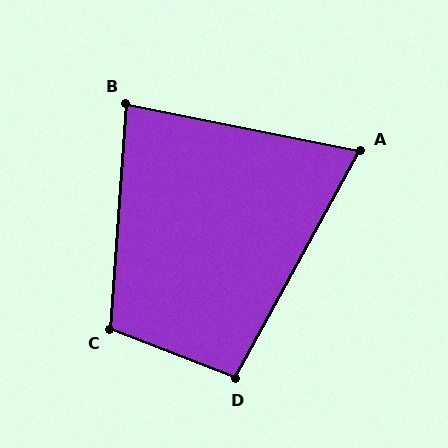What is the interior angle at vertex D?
Approximately 97 degrees (obtuse).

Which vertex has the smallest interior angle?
A, at approximately 72 degrees.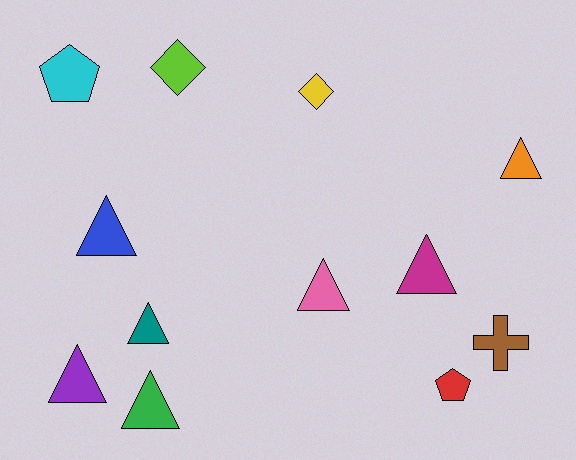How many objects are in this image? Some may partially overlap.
There are 12 objects.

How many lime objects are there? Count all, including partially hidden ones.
There is 1 lime object.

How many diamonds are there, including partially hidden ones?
There are 2 diamonds.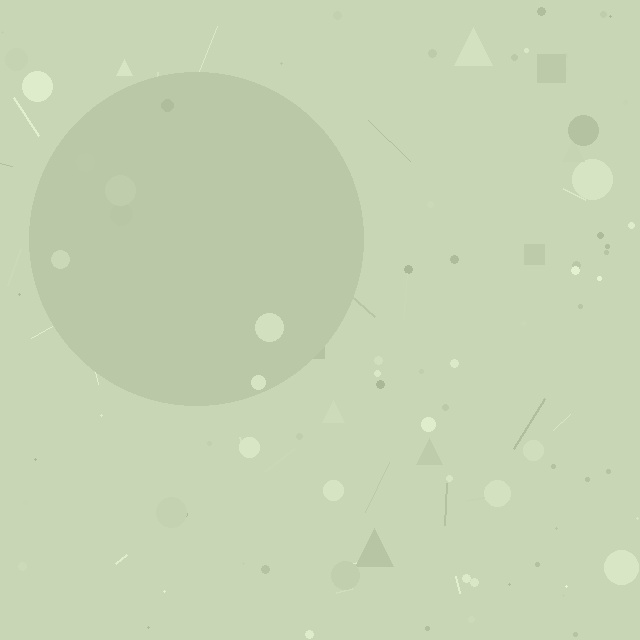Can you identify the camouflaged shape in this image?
The camouflaged shape is a circle.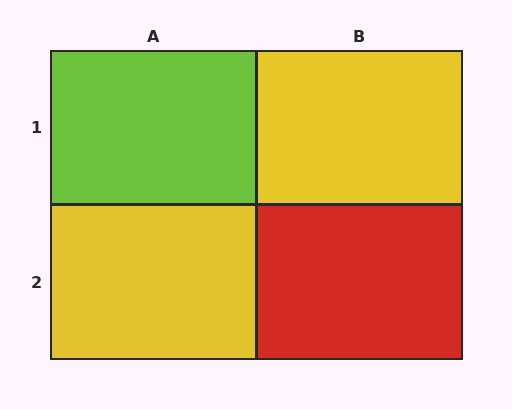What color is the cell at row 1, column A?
Lime.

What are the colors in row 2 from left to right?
Yellow, red.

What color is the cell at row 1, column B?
Yellow.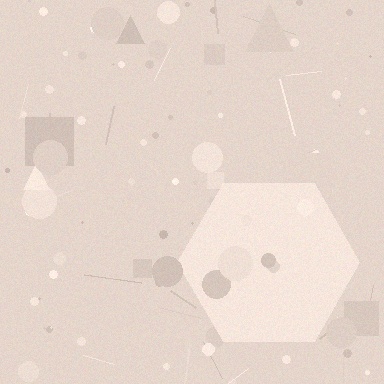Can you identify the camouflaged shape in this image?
The camouflaged shape is a hexagon.